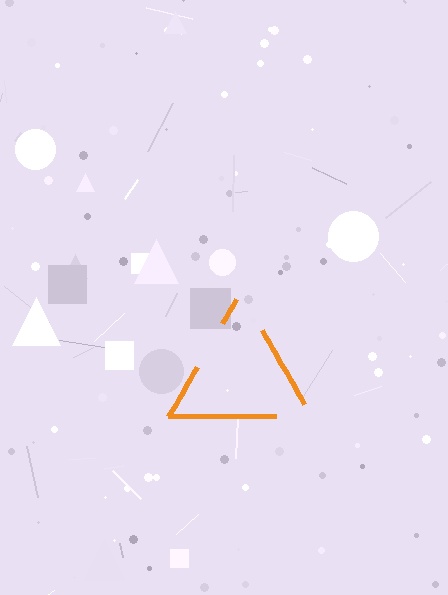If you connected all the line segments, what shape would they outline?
They would outline a triangle.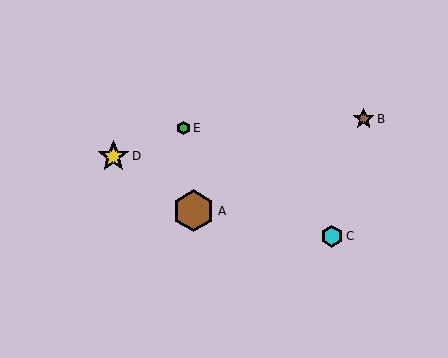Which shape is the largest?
The brown hexagon (labeled A) is the largest.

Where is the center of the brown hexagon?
The center of the brown hexagon is at (194, 211).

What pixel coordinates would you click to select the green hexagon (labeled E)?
Click at (183, 128) to select the green hexagon E.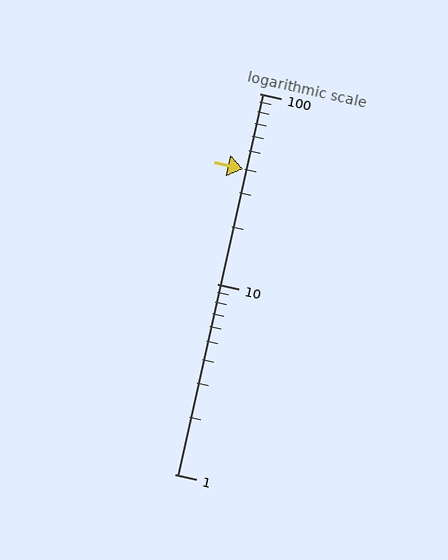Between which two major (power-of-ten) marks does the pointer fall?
The pointer is between 10 and 100.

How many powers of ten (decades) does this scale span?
The scale spans 2 decades, from 1 to 100.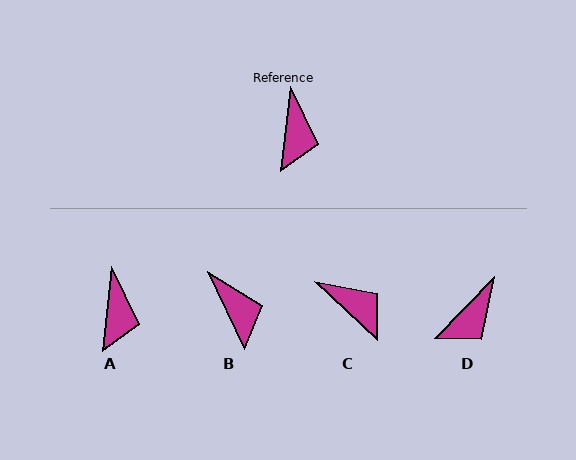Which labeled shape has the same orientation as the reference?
A.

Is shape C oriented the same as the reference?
No, it is off by about 53 degrees.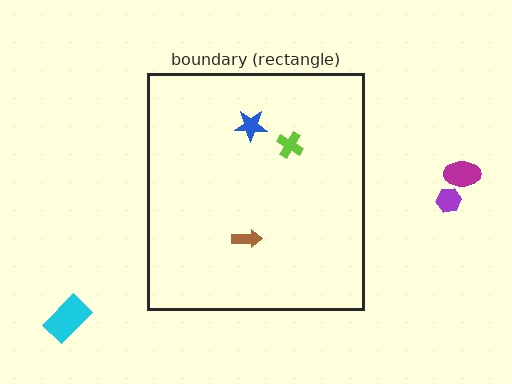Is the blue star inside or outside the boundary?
Inside.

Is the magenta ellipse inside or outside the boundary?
Outside.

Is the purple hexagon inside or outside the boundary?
Outside.